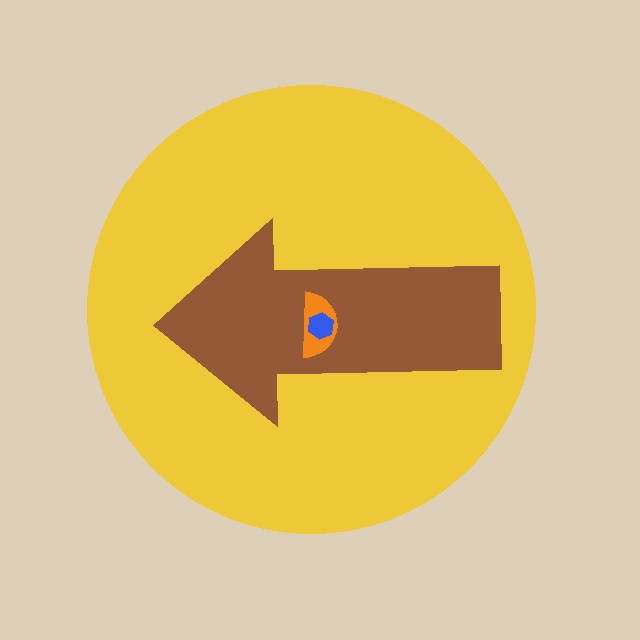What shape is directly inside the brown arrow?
The orange semicircle.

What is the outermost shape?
The yellow circle.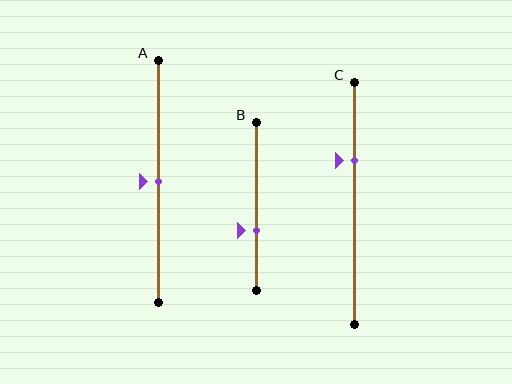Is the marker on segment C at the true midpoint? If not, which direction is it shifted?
No, the marker on segment C is shifted upward by about 18% of the segment length.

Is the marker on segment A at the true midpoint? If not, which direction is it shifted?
Yes, the marker on segment A is at the true midpoint.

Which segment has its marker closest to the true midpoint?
Segment A has its marker closest to the true midpoint.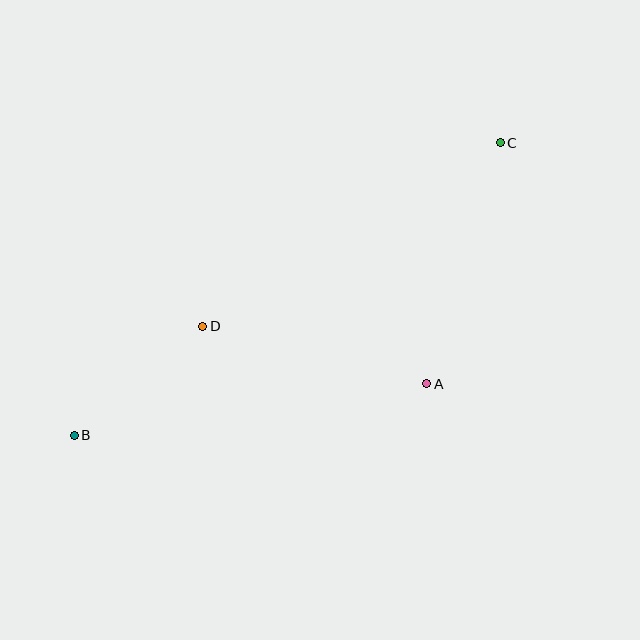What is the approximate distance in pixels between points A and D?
The distance between A and D is approximately 231 pixels.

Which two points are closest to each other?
Points B and D are closest to each other.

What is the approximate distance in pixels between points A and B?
The distance between A and B is approximately 356 pixels.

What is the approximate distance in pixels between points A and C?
The distance between A and C is approximately 252 pixels.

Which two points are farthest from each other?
Points B and C are farthest from each other.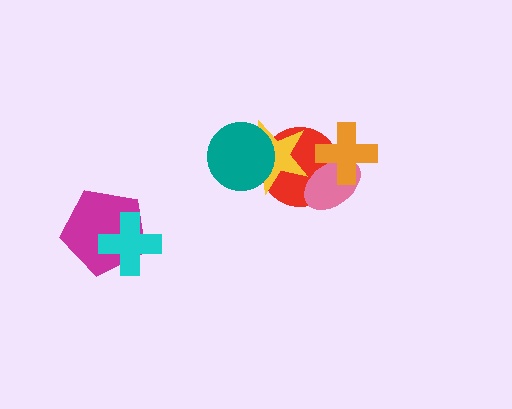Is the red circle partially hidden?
Yes, it is partially covered by another shape.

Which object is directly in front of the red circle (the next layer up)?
The yellow star is directly in front of the red circle.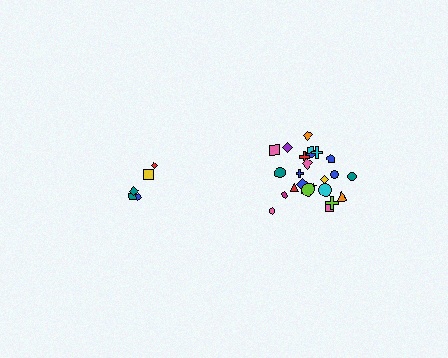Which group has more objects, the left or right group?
The right group.